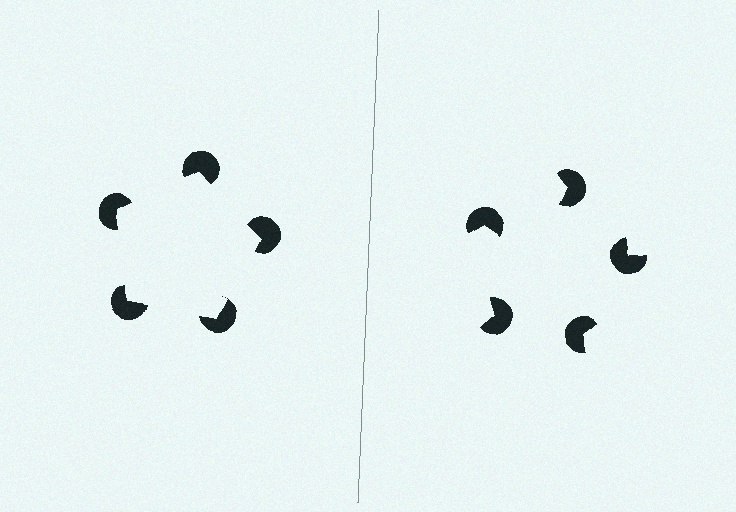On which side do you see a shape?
An illusory pentagon appears on the left side. On the right side the wedge cuts are rotated, so no coherent shape forms.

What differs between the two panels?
The pac-man discs are positioned identically on both sides; only the wedge orientations differ. On the left they align to a pentagon; on the right they are misaligned.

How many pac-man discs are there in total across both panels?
10 — 5 on each side.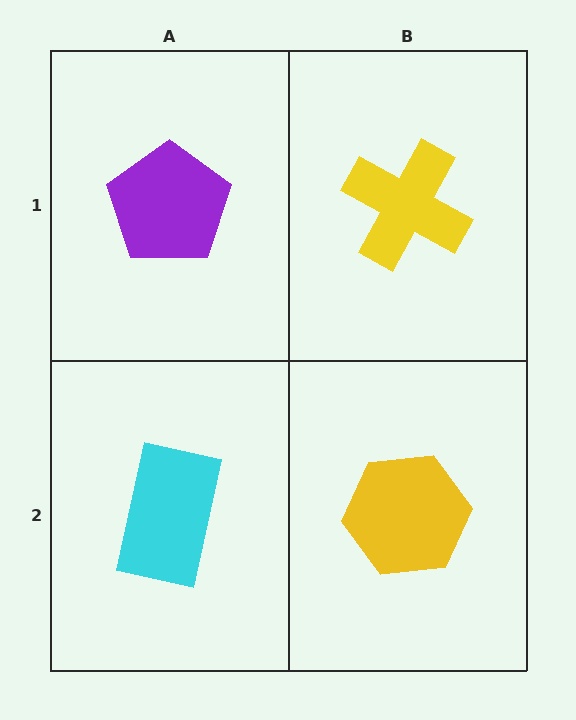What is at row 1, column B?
A yellow cross.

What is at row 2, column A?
A cyan rectangle.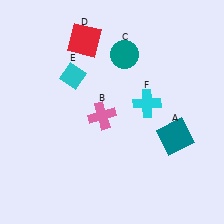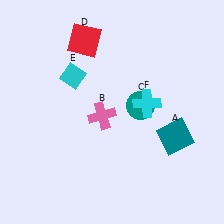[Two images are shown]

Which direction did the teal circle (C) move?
The teal circle (C) moved down.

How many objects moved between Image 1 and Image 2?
1 object moved between the two images.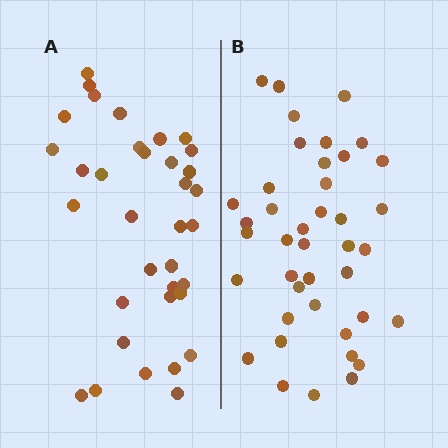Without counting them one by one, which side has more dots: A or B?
Region B (the right region) has more dots.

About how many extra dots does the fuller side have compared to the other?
Region B has about 6 more dots than region A.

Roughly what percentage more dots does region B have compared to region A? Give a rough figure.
About 15% more.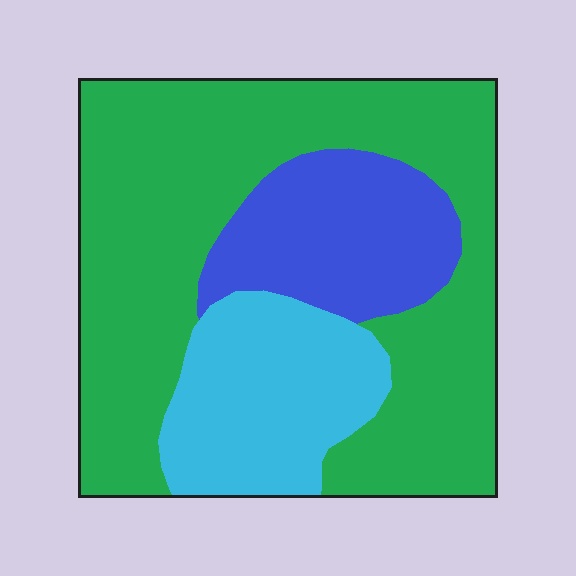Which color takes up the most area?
Green, at roughly 60%.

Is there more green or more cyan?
Green.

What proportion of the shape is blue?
Blue covers 19% of the shape.